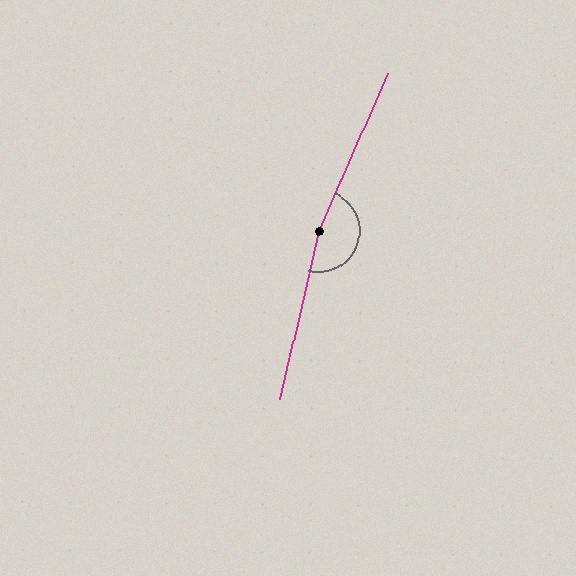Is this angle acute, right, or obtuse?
It is obtuse.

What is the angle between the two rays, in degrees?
Approximately 169 degrees.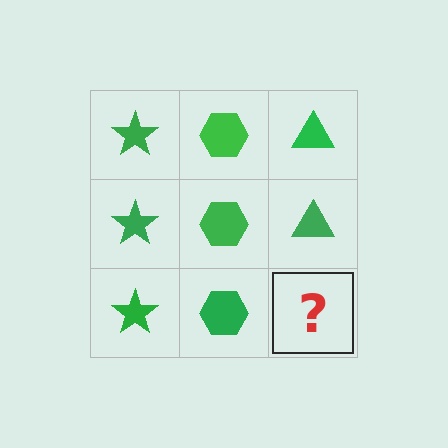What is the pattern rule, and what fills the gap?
The rule is that each column has a consistent shape. The gap should be filled with a green triangle.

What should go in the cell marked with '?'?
The missing cell should contain a green triangle.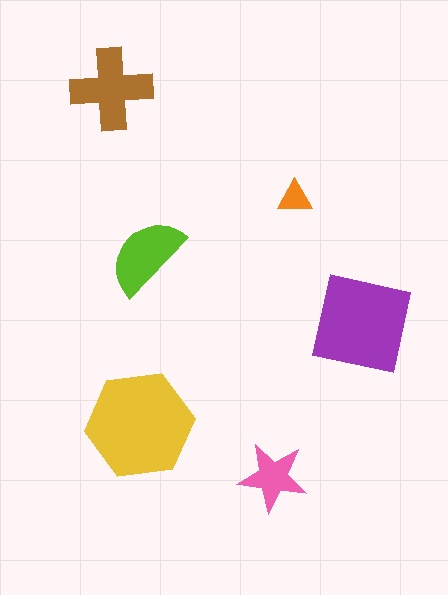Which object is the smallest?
The orange triangle.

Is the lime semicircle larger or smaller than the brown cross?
Smaller.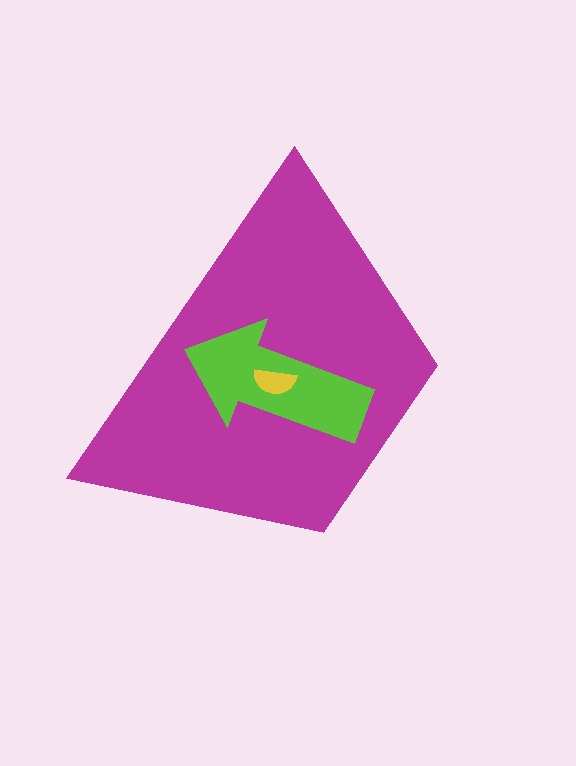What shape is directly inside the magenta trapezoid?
The lime arrow.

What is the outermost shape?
The magenta trapezoid.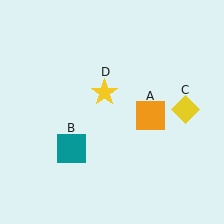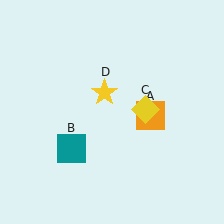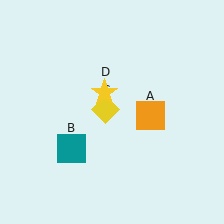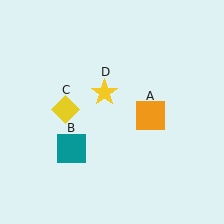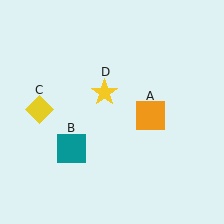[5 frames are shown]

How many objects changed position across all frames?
1 object changed position: yellow diamond (object C).